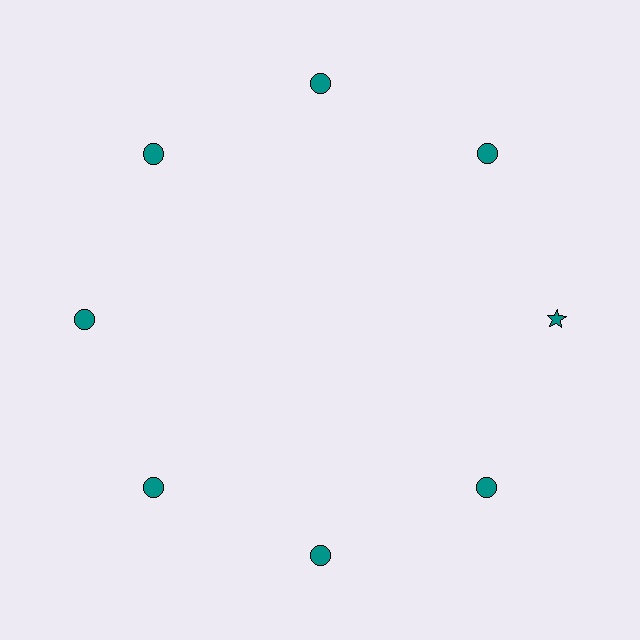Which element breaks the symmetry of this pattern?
The teal star at roughly the 3 o'clock position breaks the symmetry. All other shapes are teal circles.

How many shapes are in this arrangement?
There are 8 shapes arranged in a ring pattern.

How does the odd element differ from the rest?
It has a different shape: star instead of circle.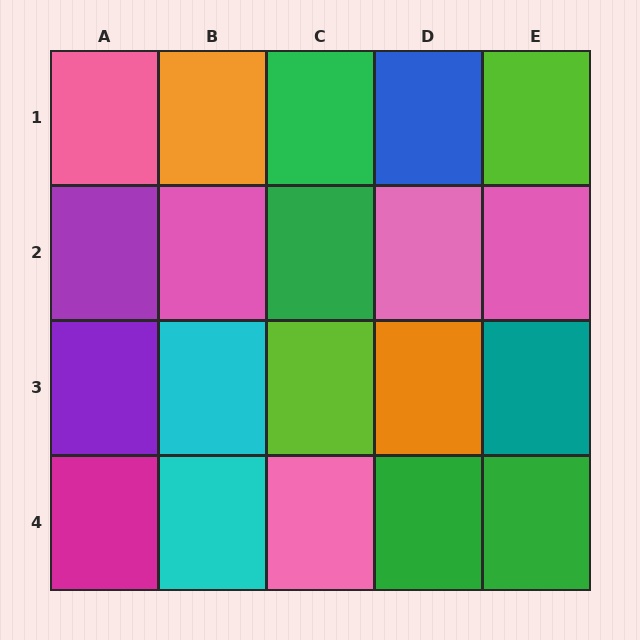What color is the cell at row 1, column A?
Pink.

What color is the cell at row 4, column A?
Magenta.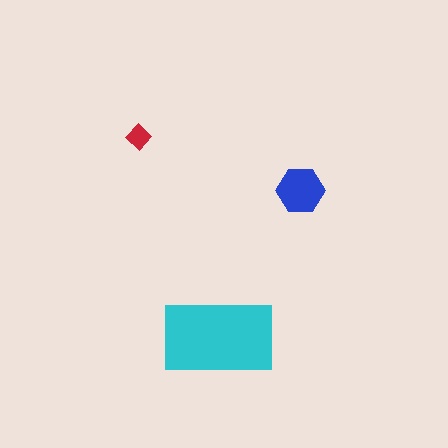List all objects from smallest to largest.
The red diamond, the blue hexagon, the cyan rectangle.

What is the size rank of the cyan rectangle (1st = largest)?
1st.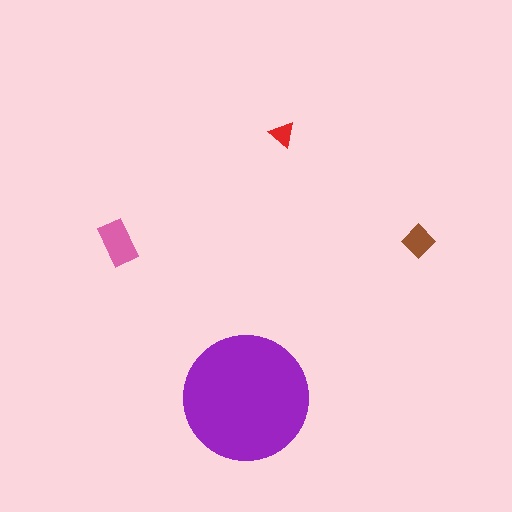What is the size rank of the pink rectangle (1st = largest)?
2nd.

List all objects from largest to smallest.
The purple circle, the pink rectangle, the brown diamond, the red triangle.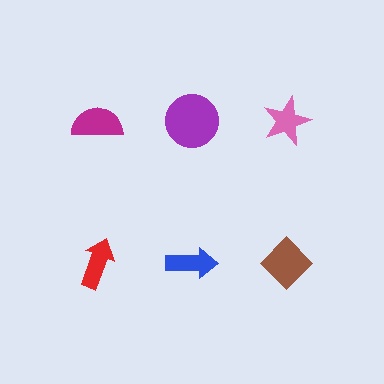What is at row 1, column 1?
A magenta semicircle.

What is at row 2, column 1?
A red arrow.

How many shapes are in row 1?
3 shapes.